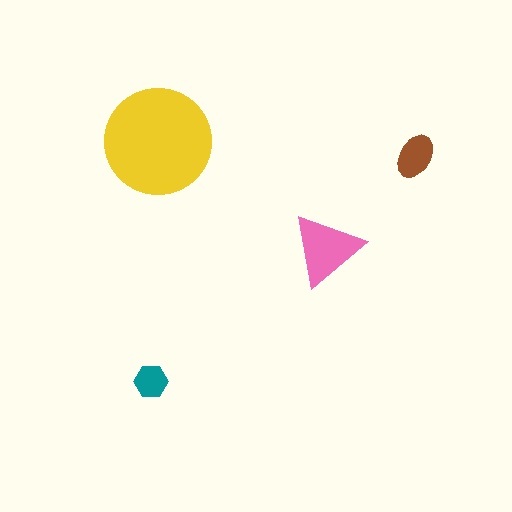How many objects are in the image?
There are 4 objects in the image.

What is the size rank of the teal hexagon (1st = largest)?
4th.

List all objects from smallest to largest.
The teal hexagon, the brown ellipse, the pink triangle, the yellow circle.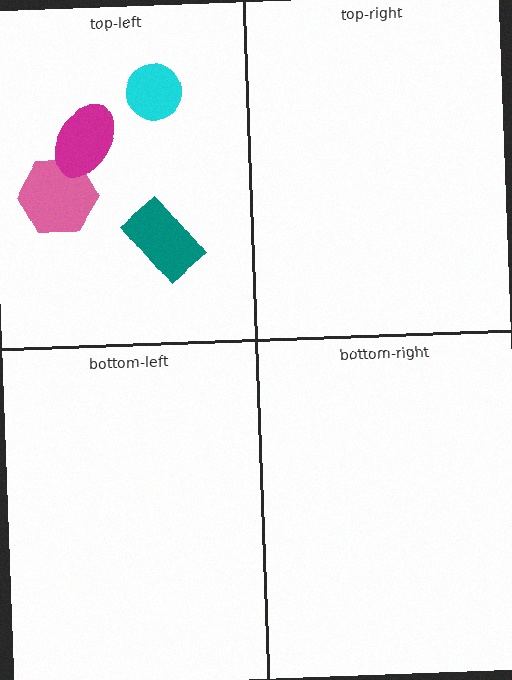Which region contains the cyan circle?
The top-left region.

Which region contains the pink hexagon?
The top-left region.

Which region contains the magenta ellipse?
The top-left region.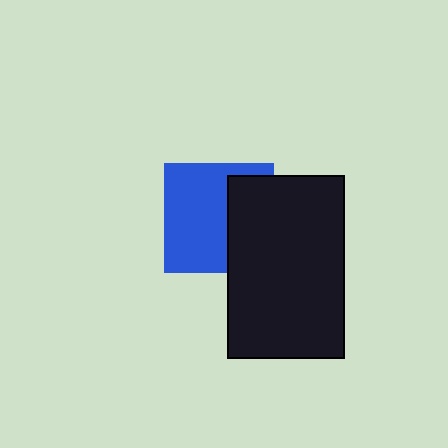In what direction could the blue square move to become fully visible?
The blue square could move left. That would shift it out from behind the black rectangle entirely.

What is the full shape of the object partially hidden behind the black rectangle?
The partially hidden object is a blue square.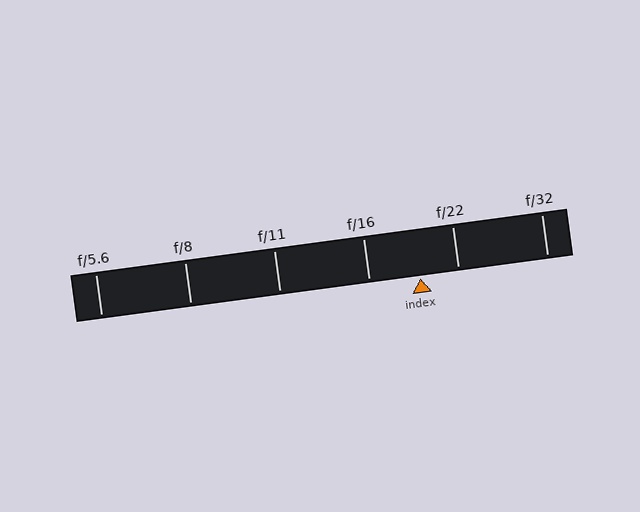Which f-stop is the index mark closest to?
The index mark is closest to f/22.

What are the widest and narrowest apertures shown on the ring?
The widest aperture shown is f/5.6 and the narrowest is f/32.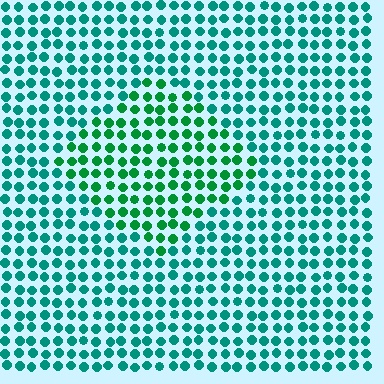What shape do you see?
I see a diamond.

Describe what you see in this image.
The image is filled with small teal elements in a uniform arrangement. A diamond-shaped region is visible where the elements are tinted to a slightly different hue, forming a subtle color boundary.